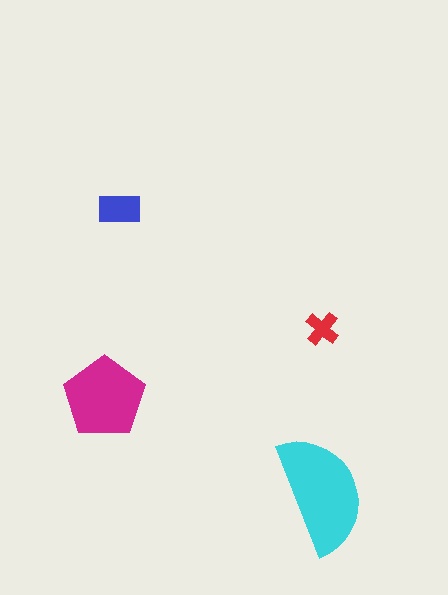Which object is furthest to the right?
The cyan semicircle is rightmost.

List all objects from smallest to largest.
The red cross, the blue rectangle, the magenta pentagon, the cyan semicircle.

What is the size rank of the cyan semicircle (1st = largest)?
1st.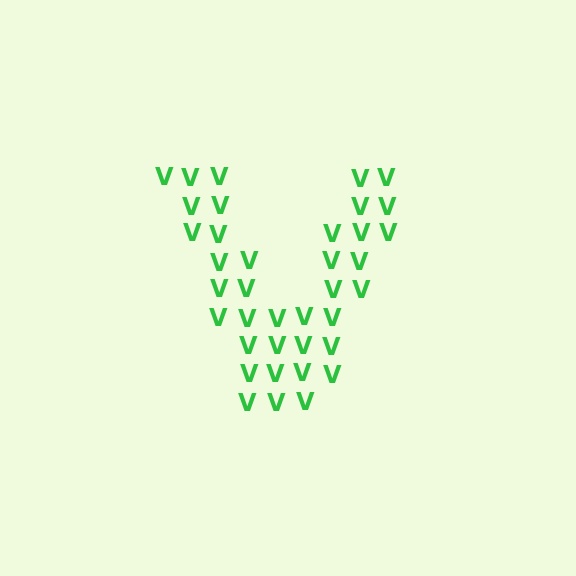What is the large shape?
The large shape is the letter V.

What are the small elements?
The small elements are letter V's.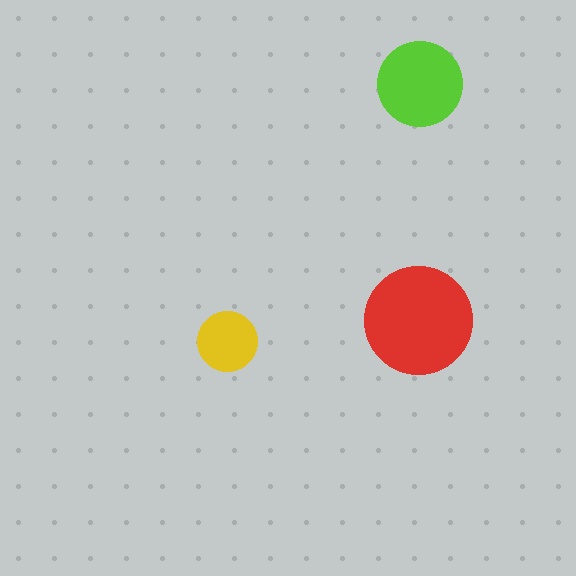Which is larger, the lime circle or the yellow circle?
The lime one.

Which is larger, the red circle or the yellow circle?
The red one.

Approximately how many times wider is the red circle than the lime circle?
About 1.5 times wider.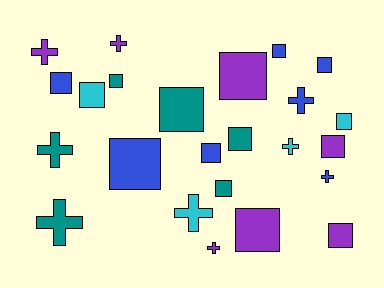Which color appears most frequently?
Blue, with 7 objects.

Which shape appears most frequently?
Square, with 15 objects.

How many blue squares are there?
There are 5 blue squares.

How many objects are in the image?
There are 24 objects.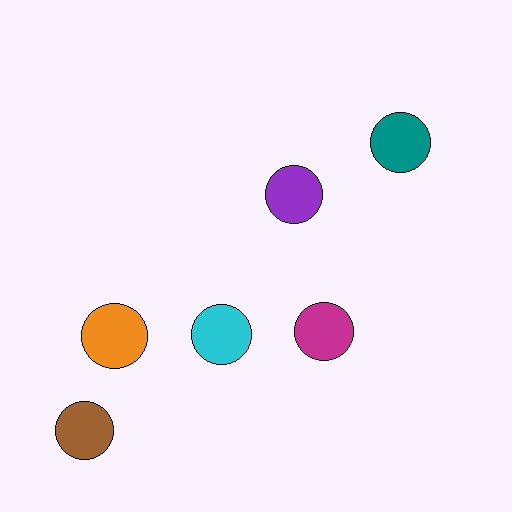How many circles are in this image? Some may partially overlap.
There are 6 circles.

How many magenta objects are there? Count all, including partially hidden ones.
There is 1 magenta object.